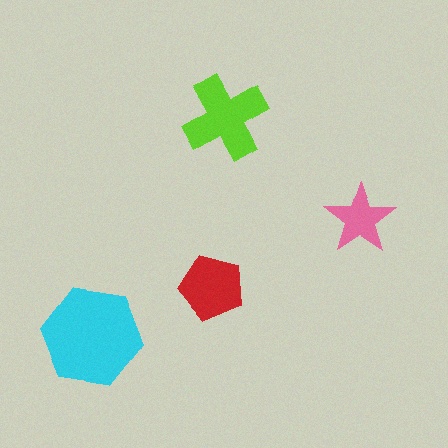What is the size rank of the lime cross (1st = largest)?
2nd.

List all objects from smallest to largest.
The pink star, the red pentagon, the lime cross, the cyan hexagon.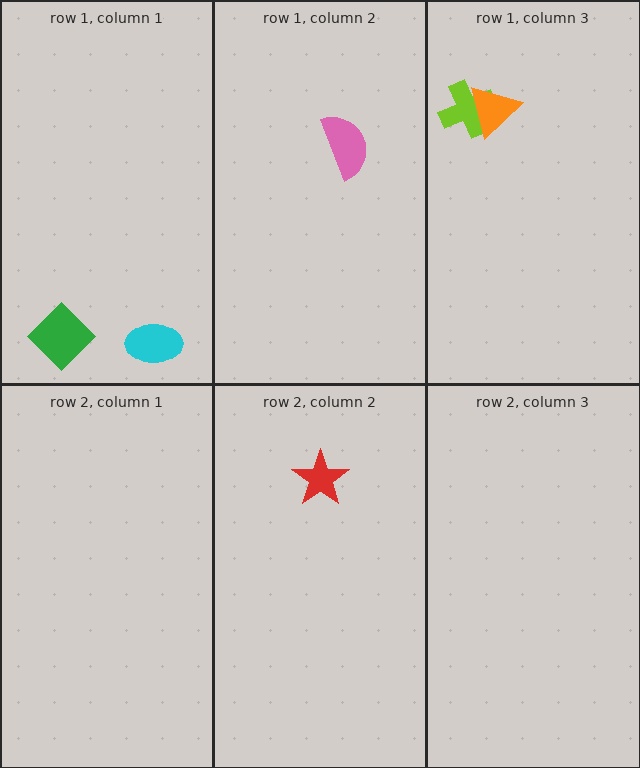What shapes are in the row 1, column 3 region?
The lime cross, the orange triangle.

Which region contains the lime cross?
The row 1, column 3 region.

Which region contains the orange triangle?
The row 1, column 3 region.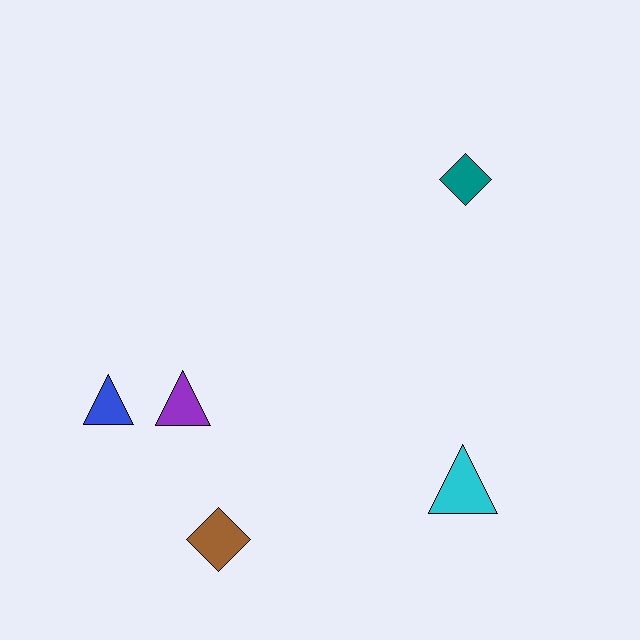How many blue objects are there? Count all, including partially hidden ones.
There is 1 blue object.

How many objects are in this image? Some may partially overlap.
There are 5 objects.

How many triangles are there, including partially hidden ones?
There are 3 triangles.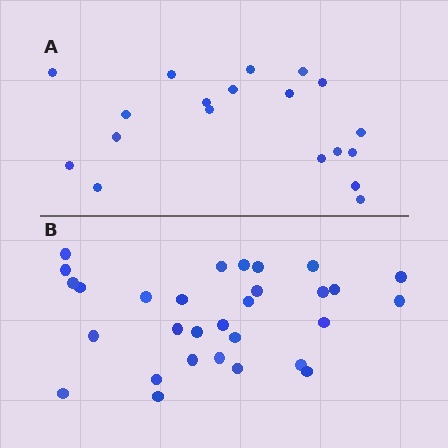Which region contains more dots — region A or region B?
Region B (the bottom region) has more dots.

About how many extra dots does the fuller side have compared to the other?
Region B has roughly 12 or so more dots than region A.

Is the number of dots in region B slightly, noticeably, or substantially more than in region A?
Region B has substantially more. The ratio is roughly 1.6 to 1.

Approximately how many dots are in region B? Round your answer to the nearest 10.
About 30 dots.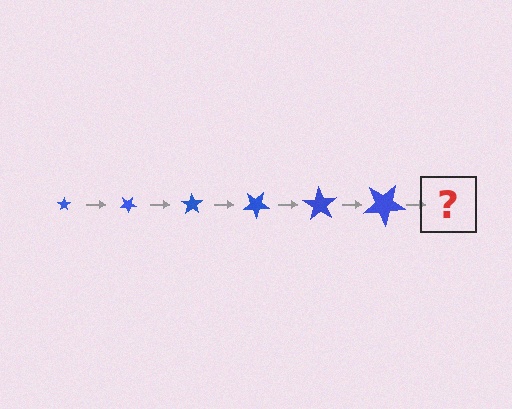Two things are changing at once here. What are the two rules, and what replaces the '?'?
The two rules are that the star grows larger each step and it rotates 35 degrees each step. The '?' should be a star, larger than the previous one and rotated 210 degrees from the start.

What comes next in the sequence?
The next element should be a star, larger than the previous one and rotated 210 degrees from the start.